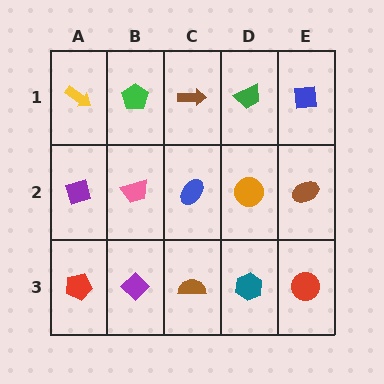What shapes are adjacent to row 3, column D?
An orange circle (row 2, column D), a brown semicircle (row 3, column C), a red circle (row 3, column E).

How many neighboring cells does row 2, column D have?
4.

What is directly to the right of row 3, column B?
A brown semicircle.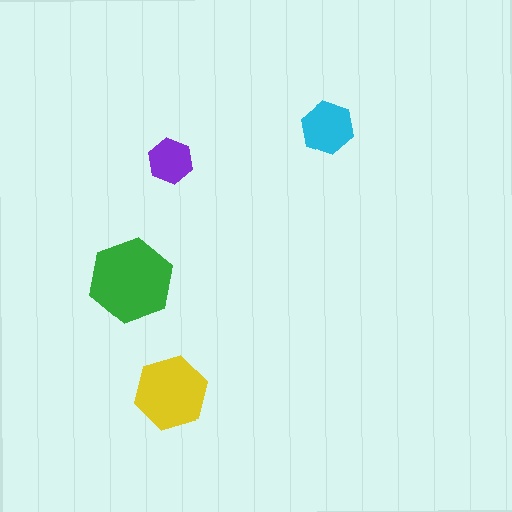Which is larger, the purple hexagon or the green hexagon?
The green one.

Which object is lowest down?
The yellow hexagon is bottommost.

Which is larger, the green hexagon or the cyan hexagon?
The green one.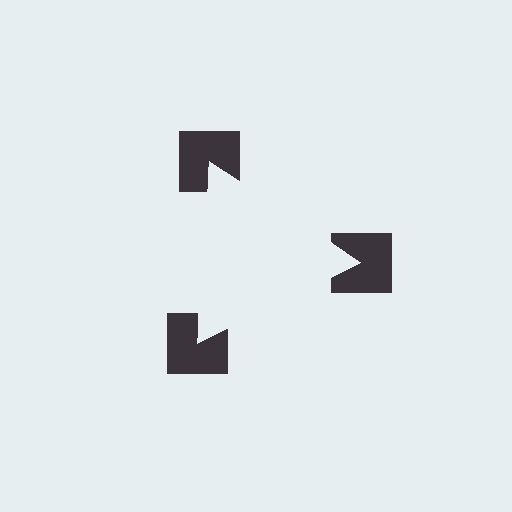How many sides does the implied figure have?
3 sides.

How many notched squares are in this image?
There are 3 — one at each vertex of the illusory triangle.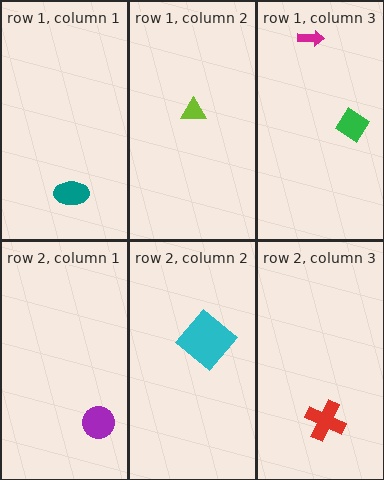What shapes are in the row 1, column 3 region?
The green diamond, the magenta arrow.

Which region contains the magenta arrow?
The row 1, column 3 region.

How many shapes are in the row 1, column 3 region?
2.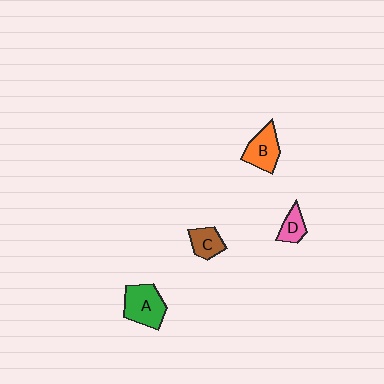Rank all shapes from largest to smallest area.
From largest to smallest: A (green), B (orange), C (brown), D (pink).